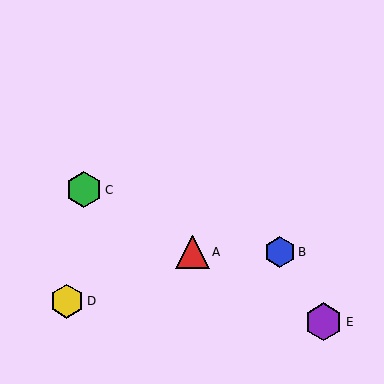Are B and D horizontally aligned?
No, B is at y≈252 and D is at y≈301.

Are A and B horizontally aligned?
Yes, both are at y≈252.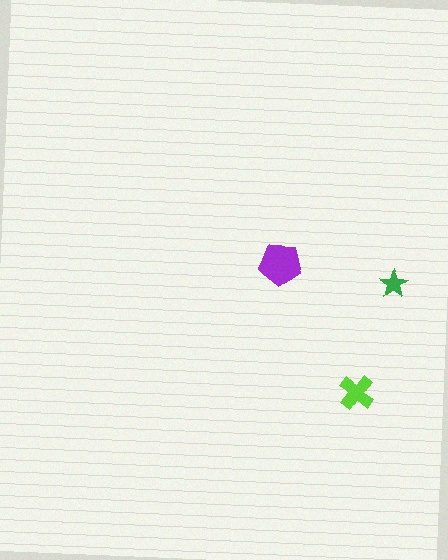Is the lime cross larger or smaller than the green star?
Larger.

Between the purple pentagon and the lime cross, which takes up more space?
The purple pentagon.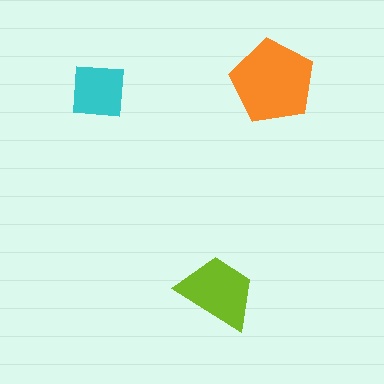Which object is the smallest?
The cyan square.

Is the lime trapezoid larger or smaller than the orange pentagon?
Smaller.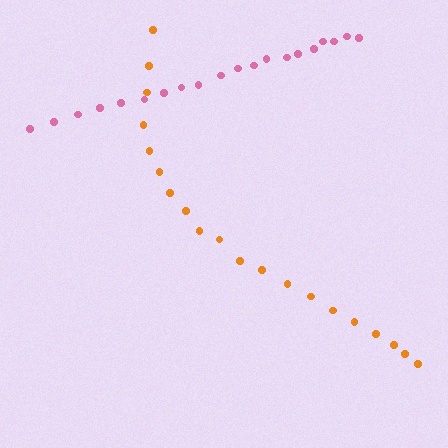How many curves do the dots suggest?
There are 2 distinct paths.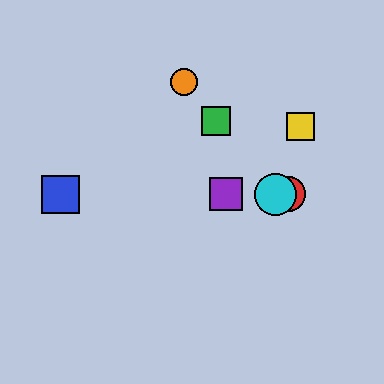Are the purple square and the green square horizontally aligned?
No, the purple square is at y≈194 and the green square is at y≈121.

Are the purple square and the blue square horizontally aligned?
Yes, both are at y≈194.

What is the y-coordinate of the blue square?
The blue square is at y≈194.